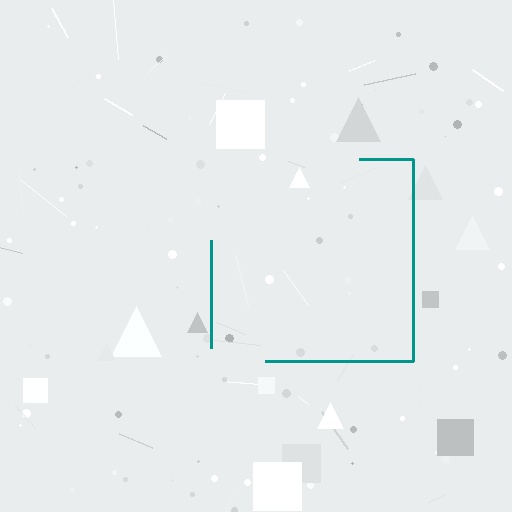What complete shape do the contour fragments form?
The contour fragments form a square.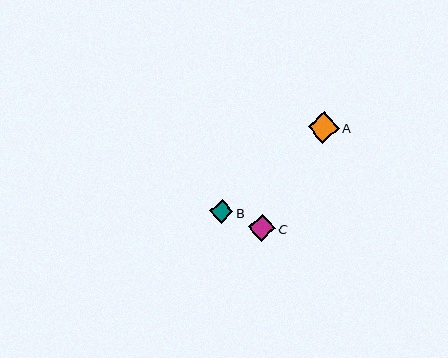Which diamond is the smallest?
Diamond B is the smallest with a size of approximately 23 pixels.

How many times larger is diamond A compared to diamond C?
Diamond A is approximately 1.1 times the size of diamond C.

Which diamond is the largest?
Diamond A is the largest with a size of approximately 31 pixels.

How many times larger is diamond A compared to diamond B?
Diamond A is approximately 1.3 times the size of diamond B.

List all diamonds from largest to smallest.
From largest to smallest: A, C, B.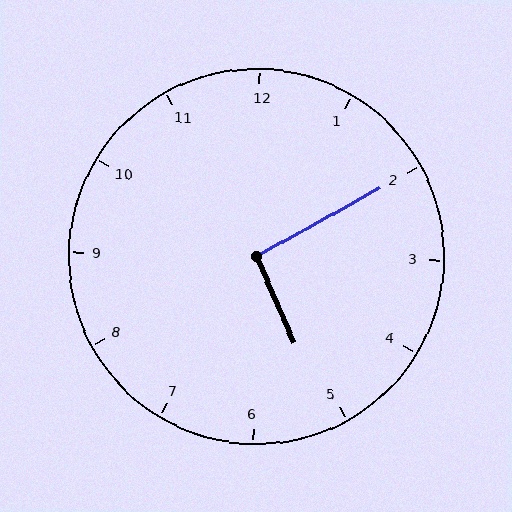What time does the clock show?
5:10.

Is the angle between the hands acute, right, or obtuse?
It is right.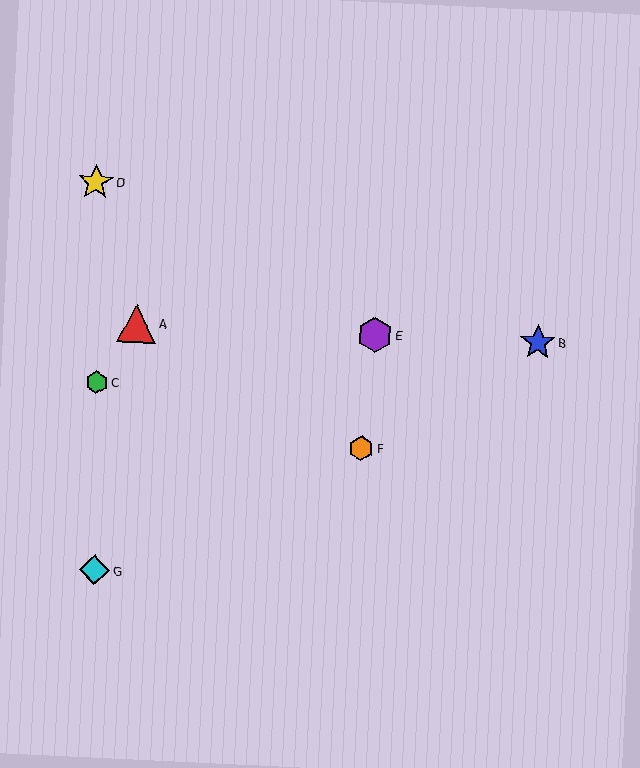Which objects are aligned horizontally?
Objects A, B, E are aligned horizontally.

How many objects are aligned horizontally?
3 objects (A, B, E) are aligned horizontally.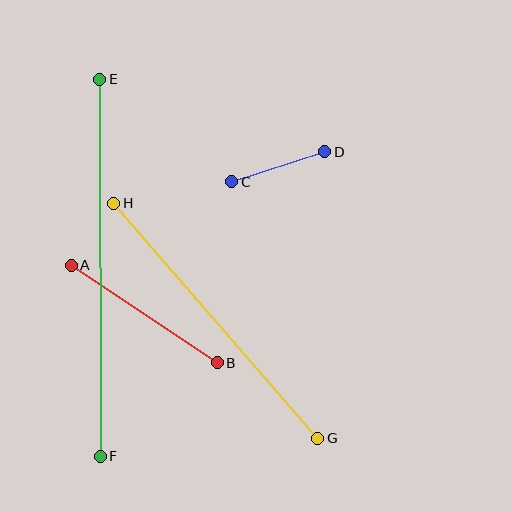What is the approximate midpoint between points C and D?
The midpoint is at approximately (278, 167) pixels.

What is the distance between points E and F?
The distance is approximately 377 pixels.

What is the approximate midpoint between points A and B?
The midpoint is at approximately (144, 314) pixels.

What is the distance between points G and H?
The distance is approximately 311 pixels.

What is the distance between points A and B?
The distance is approximately 176 pixels.